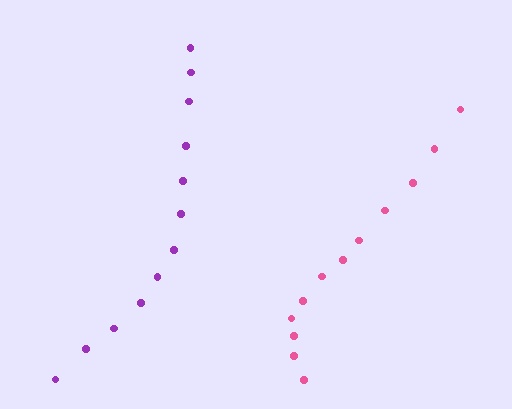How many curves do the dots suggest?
There are 2 distinct paths.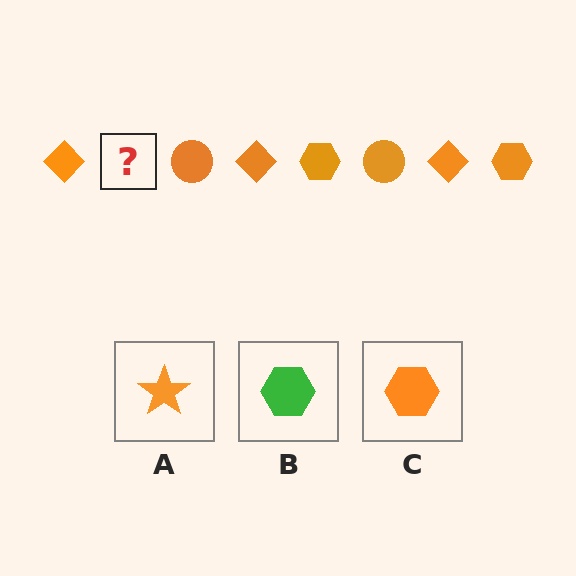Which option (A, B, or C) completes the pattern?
C.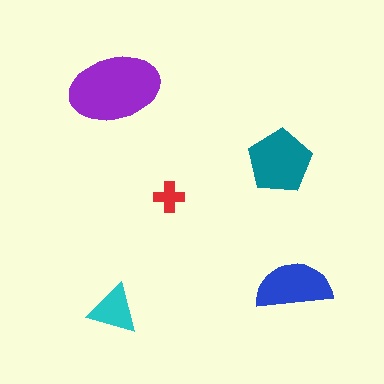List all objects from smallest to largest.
The red cross, the cyan triangle, the blue semicircle, the teal pentagon, the purple ellipse.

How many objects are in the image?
There are 5 objects in the image.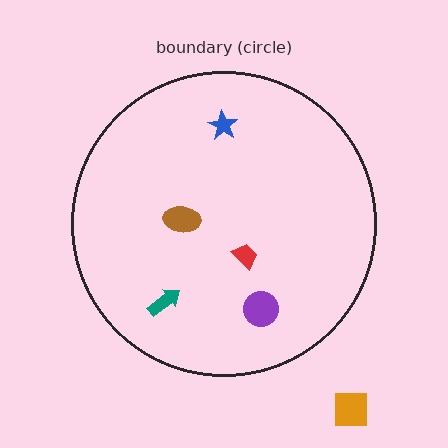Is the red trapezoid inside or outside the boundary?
Inside.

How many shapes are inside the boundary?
5 inside, 1 outside.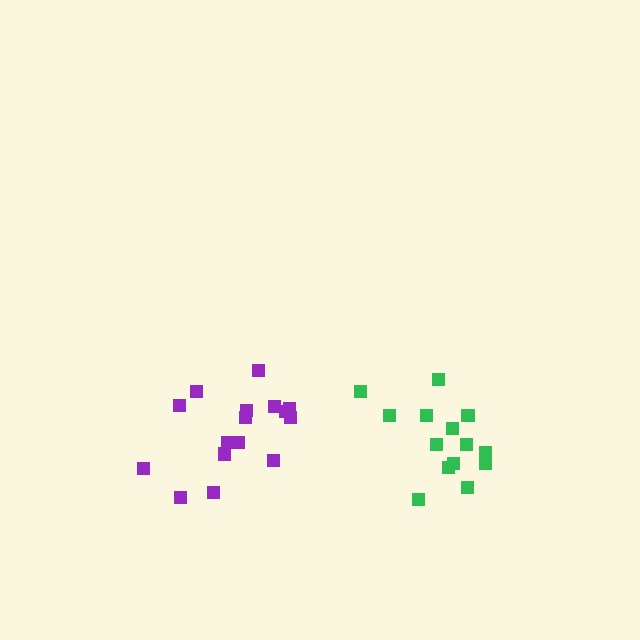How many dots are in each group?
Group 1: 16 dots, Group 2: 14 dots (30 total).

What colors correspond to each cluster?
The clusters are colored: purple, green.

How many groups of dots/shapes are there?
There are 2 groups.